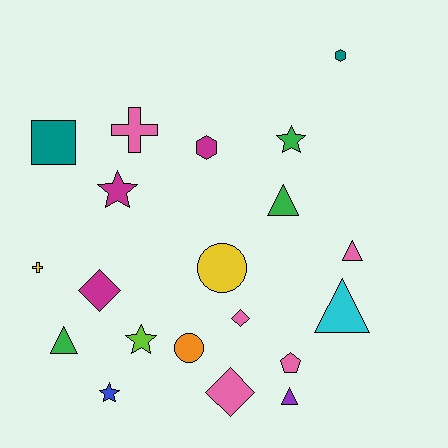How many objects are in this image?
There are 20 objects.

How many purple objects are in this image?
There is 1 purple object.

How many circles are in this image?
There are 2 circles.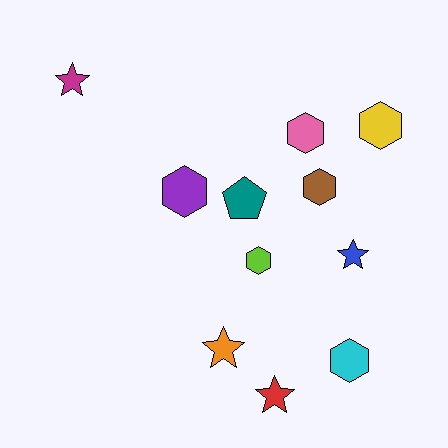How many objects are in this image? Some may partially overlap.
There are 11 objects.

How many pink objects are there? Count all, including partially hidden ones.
There is 1 pink object.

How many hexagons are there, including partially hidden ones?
There are 6 hexagons.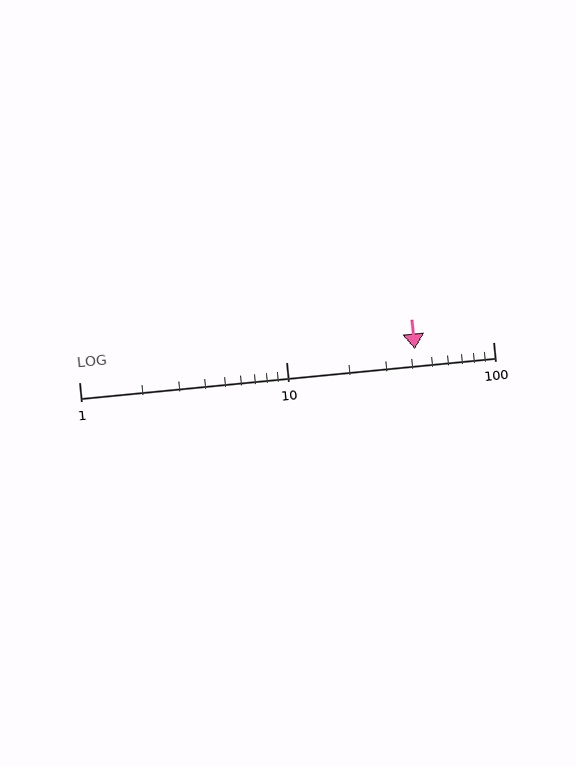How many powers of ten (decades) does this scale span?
The scale spans 2 decades, from 1 to 100.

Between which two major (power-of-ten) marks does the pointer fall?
The pointer is between 10 and 100.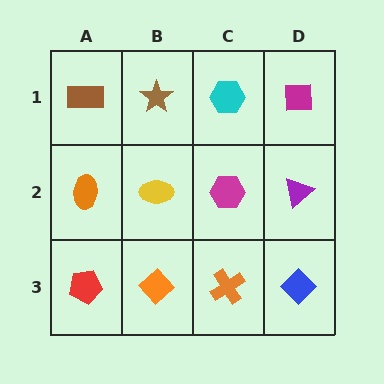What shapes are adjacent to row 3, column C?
A magenta hexagon (row 2, column C), an orange diamond (row 3, column B), a blue diamond (row 3, column D).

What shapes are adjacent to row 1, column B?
A yellow ellipse (row 2, column B), a brown rectangle (row 1, column A), a cyan hexagon (row 1, column C).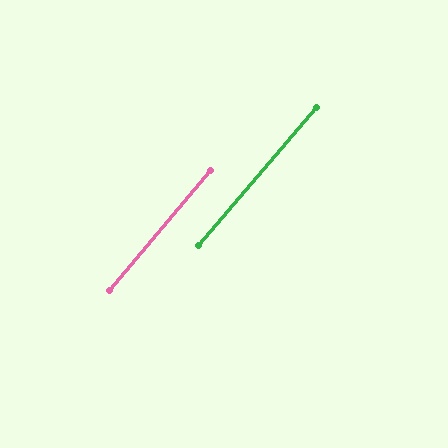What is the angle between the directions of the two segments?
Approximately 0 degrees.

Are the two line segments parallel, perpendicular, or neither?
Parallel — their directions differ by only 0.5°.